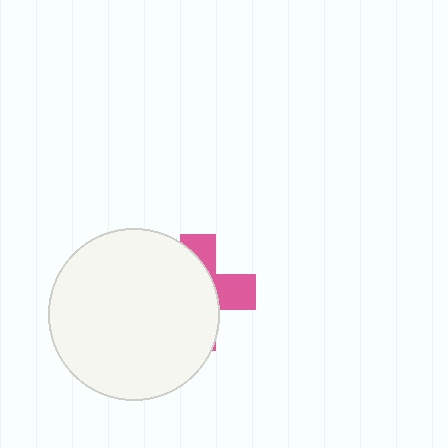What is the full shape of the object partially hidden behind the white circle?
The partially hidden object is a pink cross.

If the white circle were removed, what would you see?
You would see the complete pink cross.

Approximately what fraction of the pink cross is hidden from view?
Roughly 68% of the pink cross is hidden behind the white circle.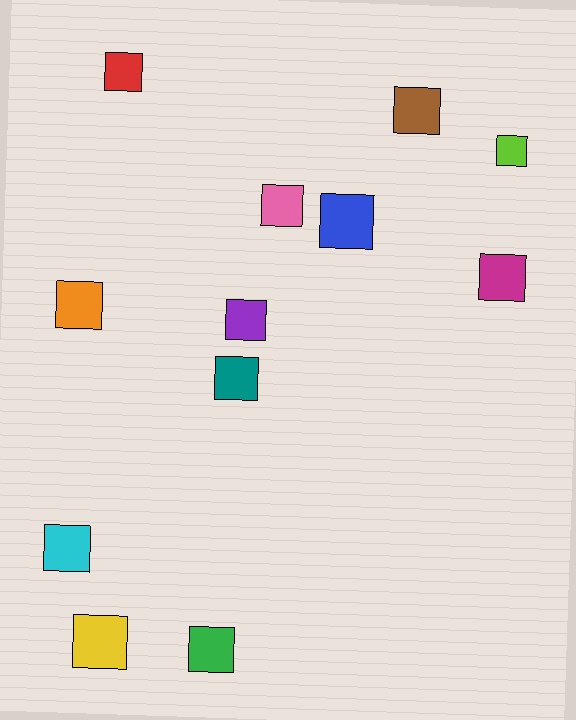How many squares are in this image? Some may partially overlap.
There are 12 squares.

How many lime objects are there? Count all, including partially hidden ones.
There is 1 lime object.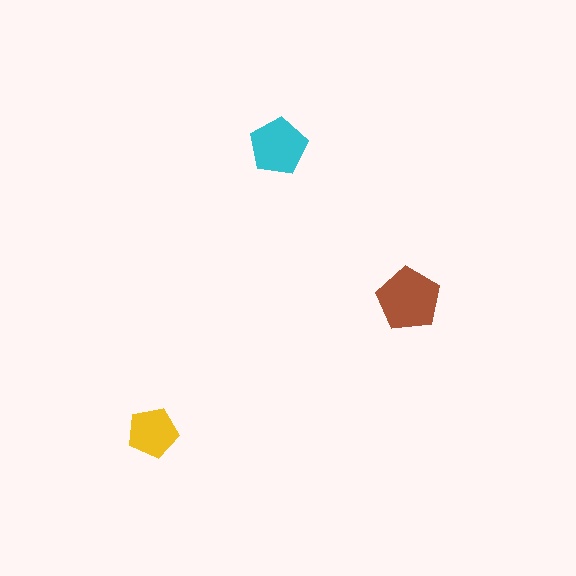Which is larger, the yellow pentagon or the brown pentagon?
The brown one.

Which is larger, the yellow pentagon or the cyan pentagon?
The cyan one.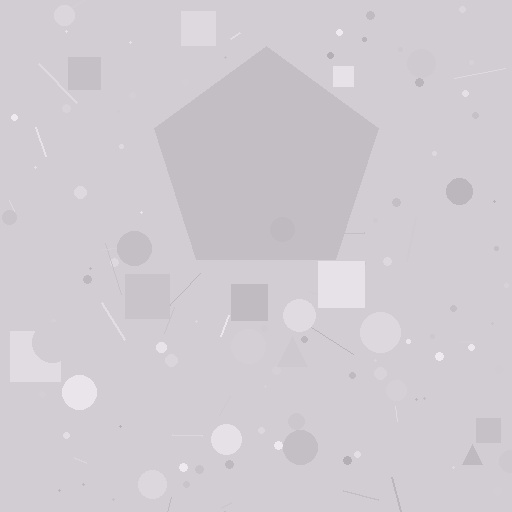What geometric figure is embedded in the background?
A pentagon is embedded in the background.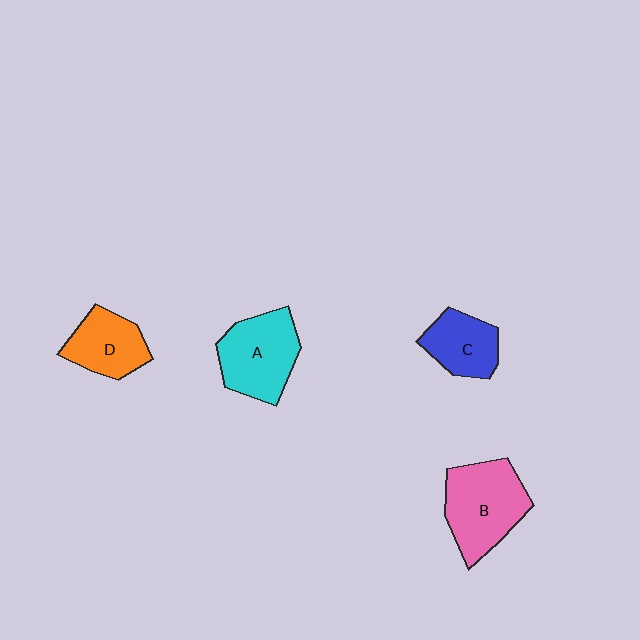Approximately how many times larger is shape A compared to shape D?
Approximately 1.4 times.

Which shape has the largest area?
Shape B (pink).